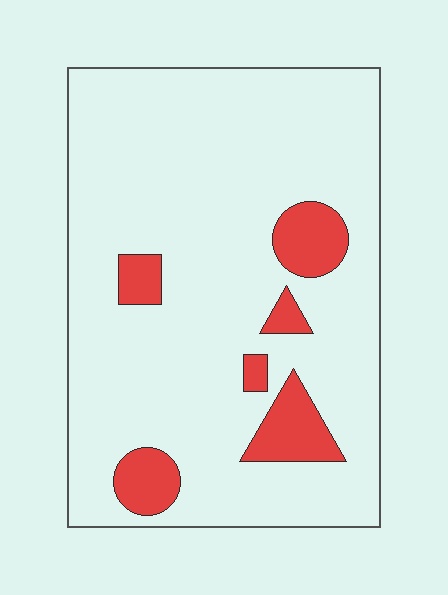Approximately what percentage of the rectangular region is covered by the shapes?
Approximately 10%.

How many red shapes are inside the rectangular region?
6.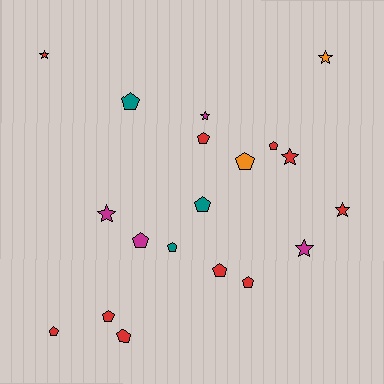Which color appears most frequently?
Red, with 10 objects.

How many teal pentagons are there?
There are 3 teal pentagons.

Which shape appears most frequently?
Pentagon, with 12 objects.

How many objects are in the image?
There are 19 objects.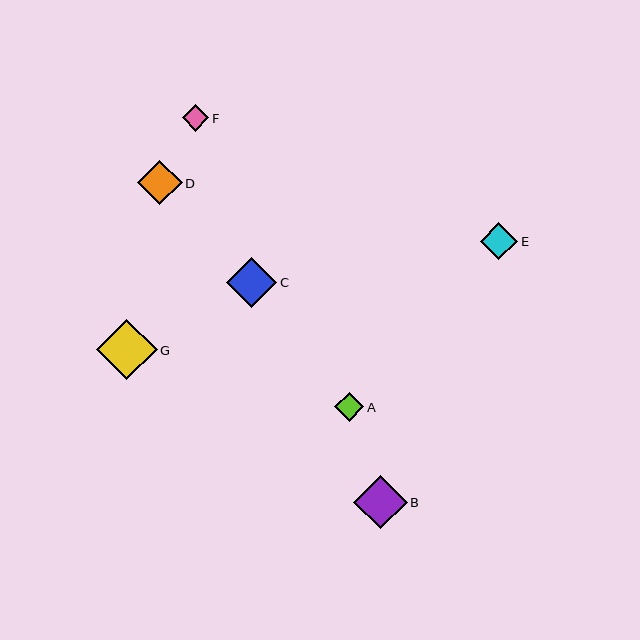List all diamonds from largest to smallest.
From largest to smallest: G, B, C, D, E, A, F.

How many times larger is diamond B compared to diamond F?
Diamond B is approximately 2.0 times the size of diamond F.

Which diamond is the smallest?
Diamond F is the smallest with a size of approximately 27 pixels.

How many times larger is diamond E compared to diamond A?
Diamond E is approximately 1.3 times the size of diamond A.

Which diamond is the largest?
Diamond G is the largest with a size of approximately 60 pixels.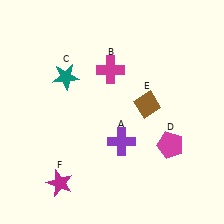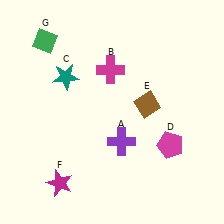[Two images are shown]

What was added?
A green diamond (G) was added in Image 2.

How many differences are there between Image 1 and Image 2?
There is 1 difference between the two images.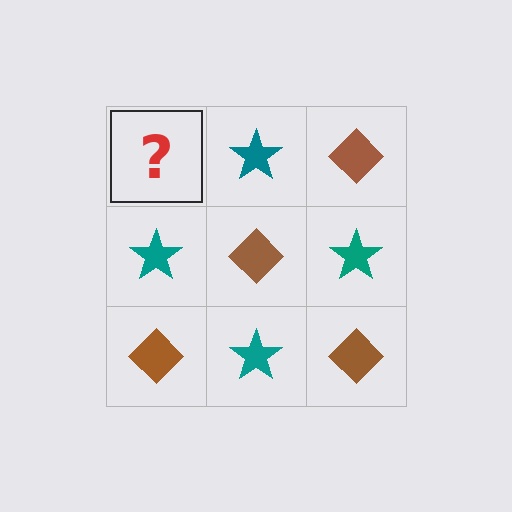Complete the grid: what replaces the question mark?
The question mark should be replaced with a brown diamond.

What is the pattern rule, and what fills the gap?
The rule is that it alternates brown diamond and teal star in a checkerboard pattern. The gap should be filled with a brown diamond.